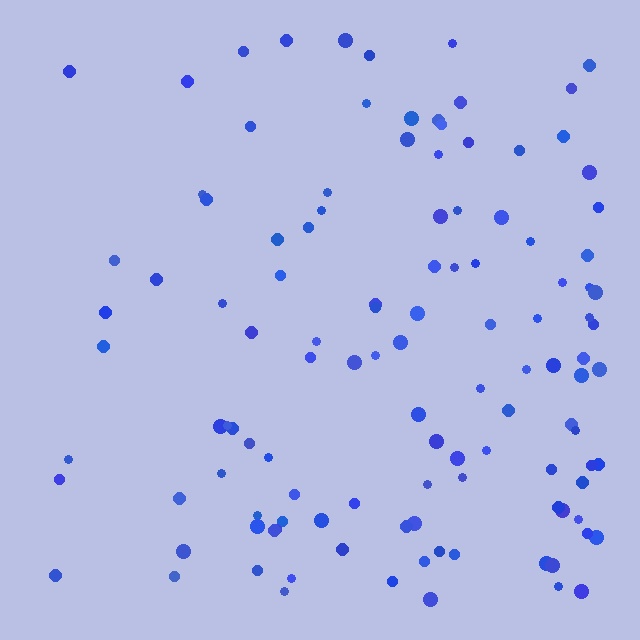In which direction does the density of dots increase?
From left to right, with the right side densest.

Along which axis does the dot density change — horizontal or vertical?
Horizontal.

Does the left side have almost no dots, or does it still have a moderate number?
Still a moderate number, just noticeably fewer than the right.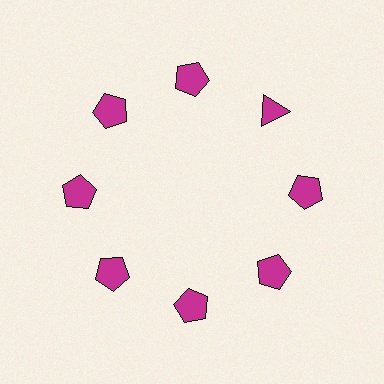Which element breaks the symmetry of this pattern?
The magenta triangle at roughly the 2 o'clock position breaks the symmetry. All other shapes are magenta pentagons.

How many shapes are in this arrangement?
There are 8 shapes arranged in a ring pattern.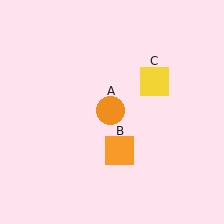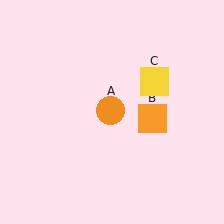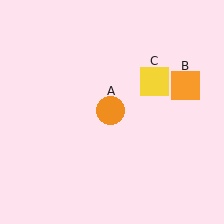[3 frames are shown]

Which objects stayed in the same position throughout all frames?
Orange circle (object A) and yellow square (object C) remained stationary.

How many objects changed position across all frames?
1 object changed position: orange square (object B).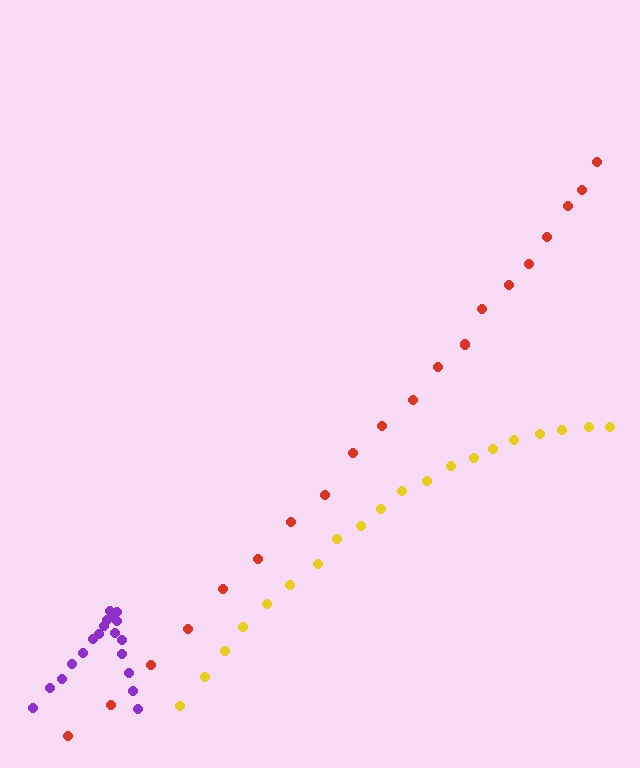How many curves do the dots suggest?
There are 3 distinct paths.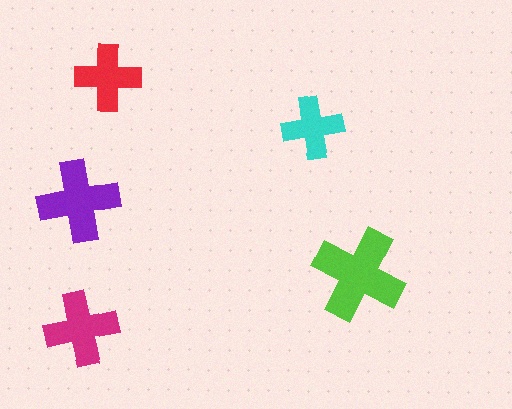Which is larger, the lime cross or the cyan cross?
The lime one.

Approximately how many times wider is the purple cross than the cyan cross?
About 1.5 times wider.